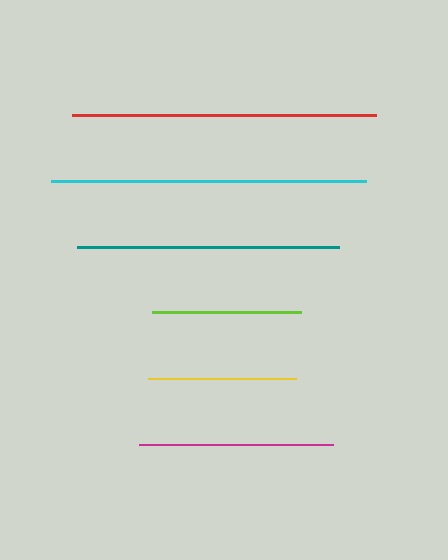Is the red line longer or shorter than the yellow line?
The red line is longer than the yellow line.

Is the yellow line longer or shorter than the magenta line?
The magenta line is longer than the yellow line.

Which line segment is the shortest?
The yellow line is the shortest at approximately 148 pixels.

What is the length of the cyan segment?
The cyan segment is approximately 315 pixels long.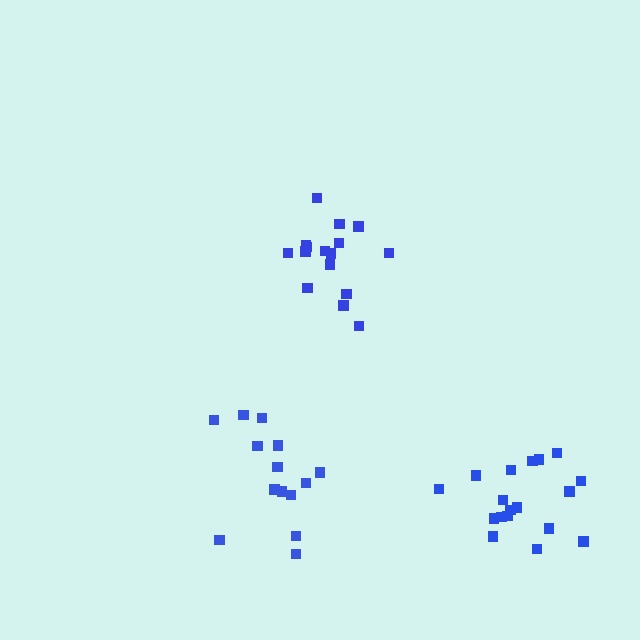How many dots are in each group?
Group 1: 14 dots, Group 2: 16 dots, Group 3: 18 dots (48 total).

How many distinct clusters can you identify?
There are 3 distinct clusters.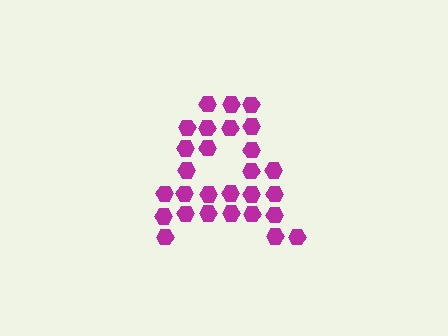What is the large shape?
The large shape is the letter A.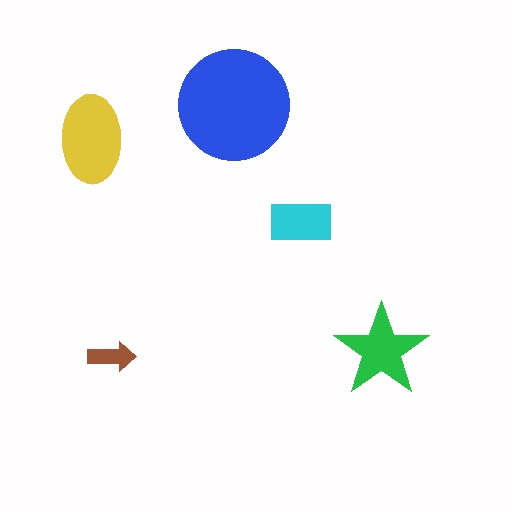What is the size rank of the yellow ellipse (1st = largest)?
2nd.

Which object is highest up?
The blue circle is topmost.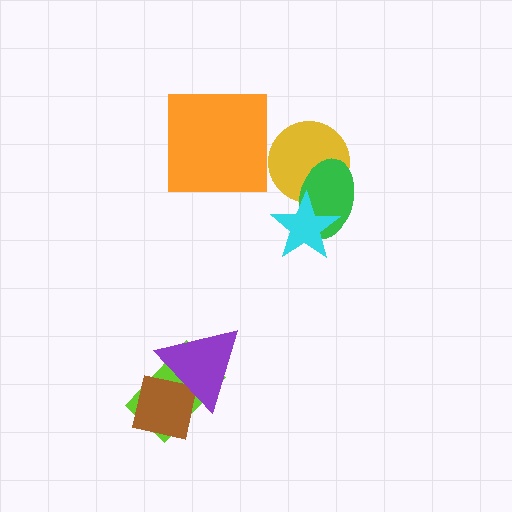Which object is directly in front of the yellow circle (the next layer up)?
The green ellipse is directly in front of the yellow circle.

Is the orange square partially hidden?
No, no other shape covers it.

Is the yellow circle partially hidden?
Yes, it is partially covered by another shape.